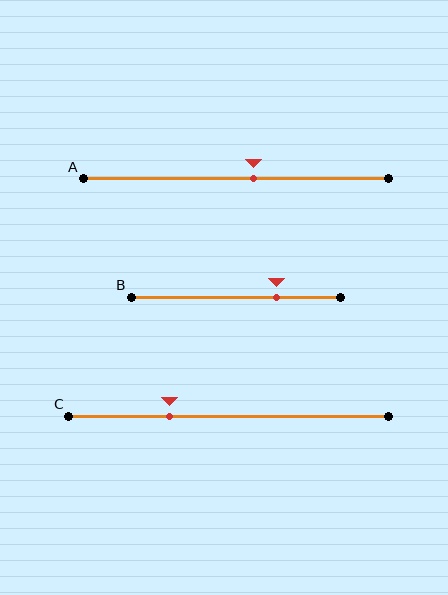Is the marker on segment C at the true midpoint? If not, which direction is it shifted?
No, the marker on segment C is shifted to the left by about 18% of the segment length.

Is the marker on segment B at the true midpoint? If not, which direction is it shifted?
No, the marker on segment B is shifted to the right by about 19% of the segment length.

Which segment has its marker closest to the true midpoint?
Segment A has its marker closest to the true midpoint.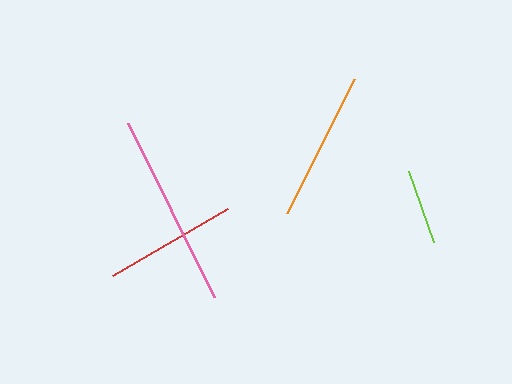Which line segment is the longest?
The pink line is the longest at approximately 194 pixels.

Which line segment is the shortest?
The lime line is the shortest at approximately 75 pixels.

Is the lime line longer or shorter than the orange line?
The orange line is longer than the lime line.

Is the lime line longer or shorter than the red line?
The red line is longer than the lime line.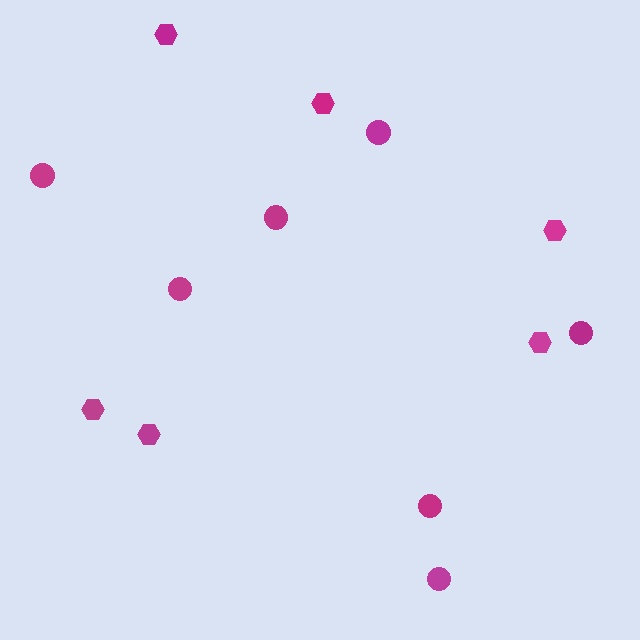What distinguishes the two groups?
There are 2 groups: one group of hexagons (6) and one group of circles (7).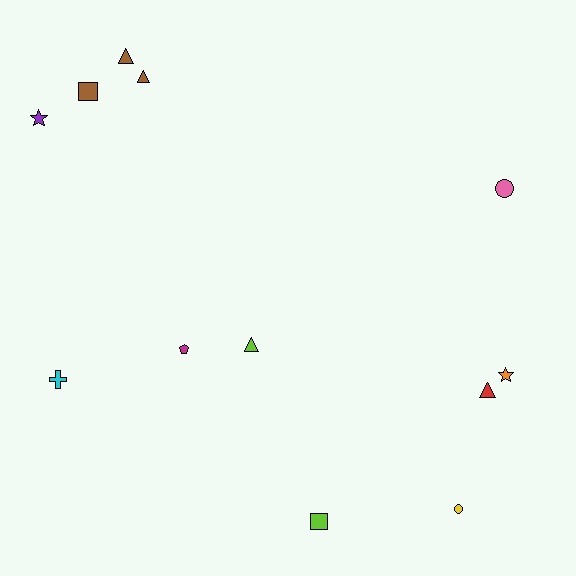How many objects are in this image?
There are 12 objects.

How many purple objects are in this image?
There is 1 purple object.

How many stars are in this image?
There are 2 stars.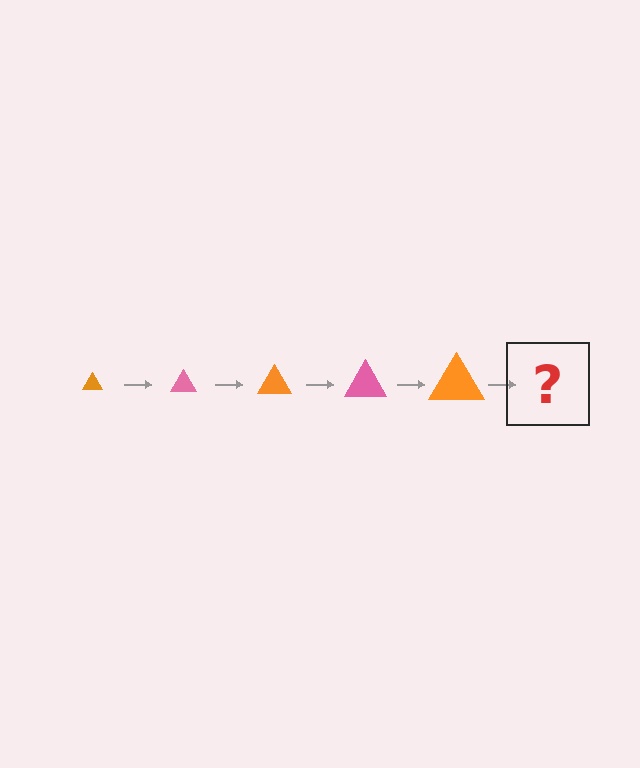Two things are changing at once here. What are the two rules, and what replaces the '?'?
The two rules are that the triangle grows larger each step and the color cycles through orange and pink. The '?' should be a pink triangle, larger than the previous one.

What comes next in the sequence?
The next element should be a pink triangle, larger than the previous one.